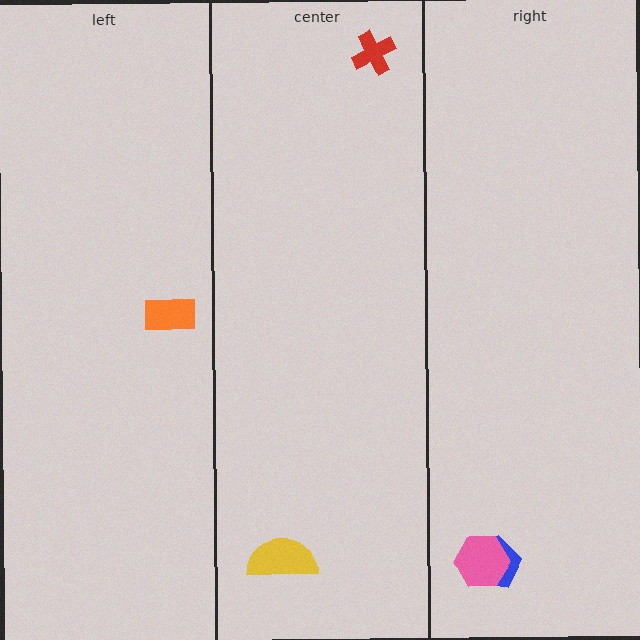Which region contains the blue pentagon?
The right region.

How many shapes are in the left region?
1.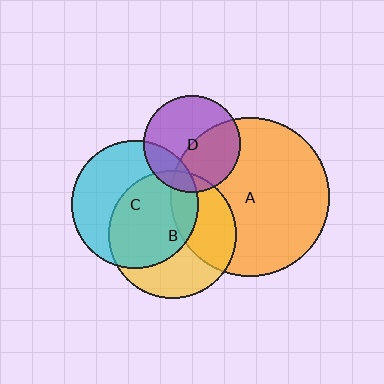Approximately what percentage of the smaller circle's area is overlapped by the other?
Approximately 45%.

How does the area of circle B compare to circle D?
Approximately 1.7 times.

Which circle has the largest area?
Circle A (orange).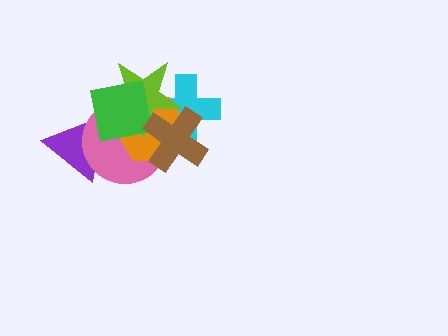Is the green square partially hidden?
Yes, it is partially covered by another shape.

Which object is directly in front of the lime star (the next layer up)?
The green square is directly in front of the lime star.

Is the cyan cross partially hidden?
Yes, it is partially covered by another shape.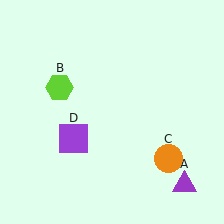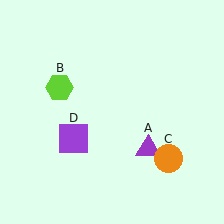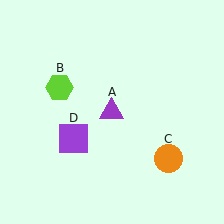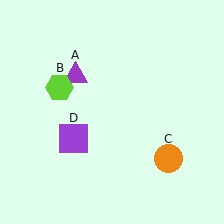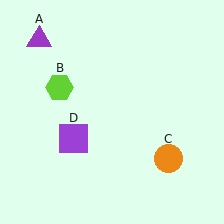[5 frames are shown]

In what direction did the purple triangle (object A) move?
The purple triangle (object A) moved up and to the left.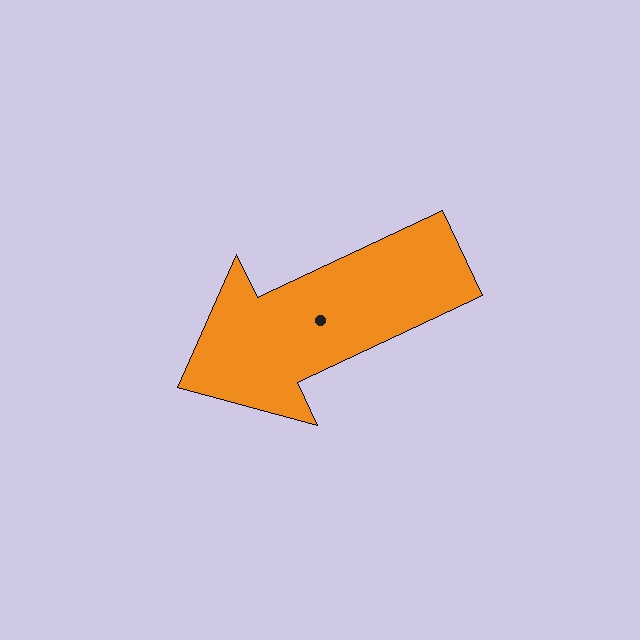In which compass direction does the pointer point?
Southwest.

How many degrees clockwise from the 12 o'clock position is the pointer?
Approximately 245 degrees.